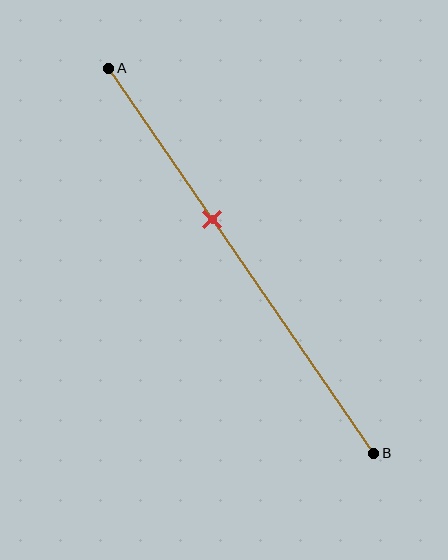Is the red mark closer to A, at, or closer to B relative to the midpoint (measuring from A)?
The red mark is closer to point A than the midpoint of segment AB.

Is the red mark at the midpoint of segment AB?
No, the mark is at about 40% from A, not at the 50% midpoint.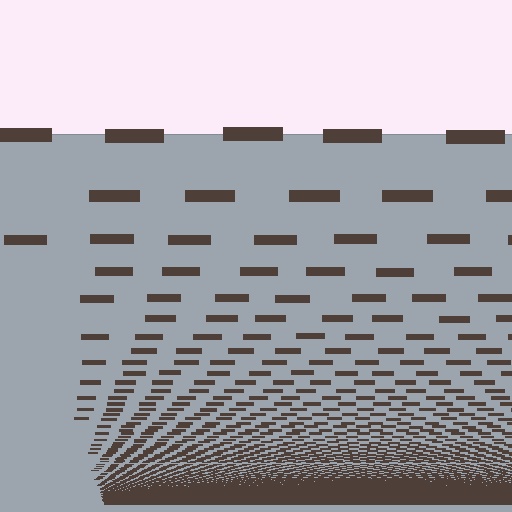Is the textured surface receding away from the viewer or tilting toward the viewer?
The surface appears to tilt toward the viewer. Texture elements get larger and sparser toward the top.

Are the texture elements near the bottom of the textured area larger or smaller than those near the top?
Smaller. The gradient is inverted — elements near the bottom are smaller and denser.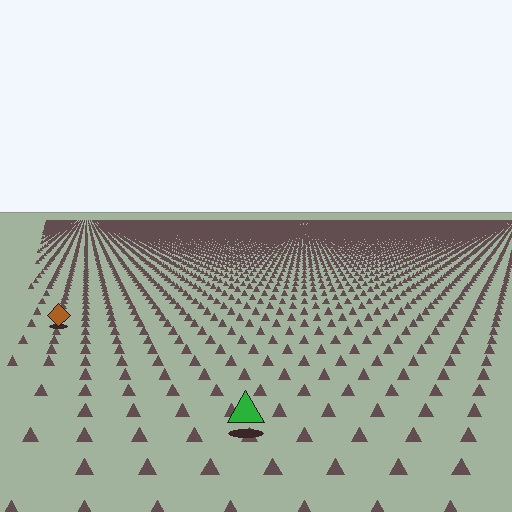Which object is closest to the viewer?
The green triangle is closest. The texture marks near it are larger and more spread out.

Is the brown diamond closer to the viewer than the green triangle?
No. The green triangle is closer — you can tell from the texture gradient: the ground texture is coarser near it.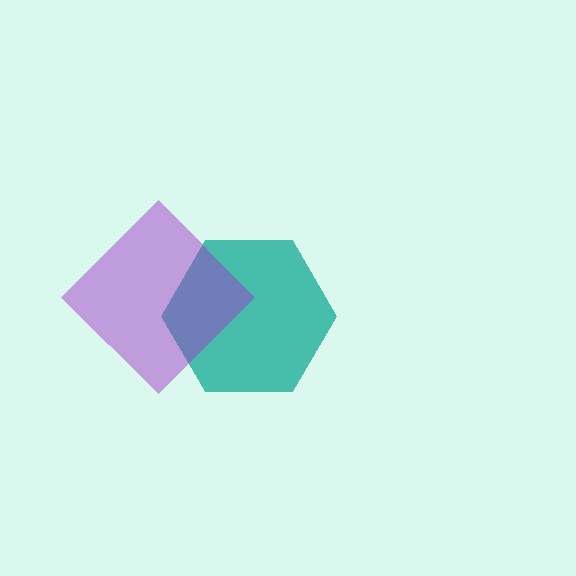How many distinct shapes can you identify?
There are 2 distinct shapes: a teal hexagon, a purple diamond.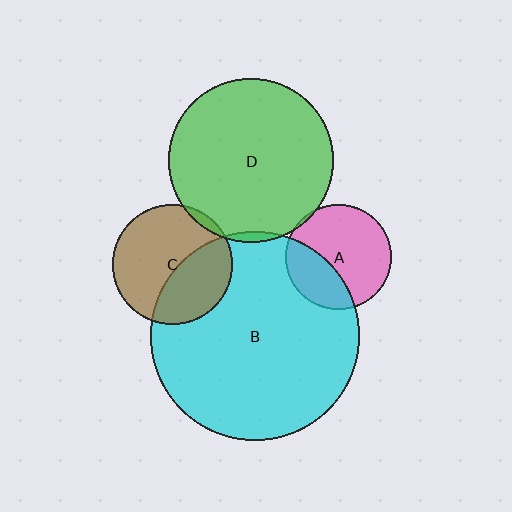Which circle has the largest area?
Circle B (cyan).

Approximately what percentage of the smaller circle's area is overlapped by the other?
Approximately 40%.